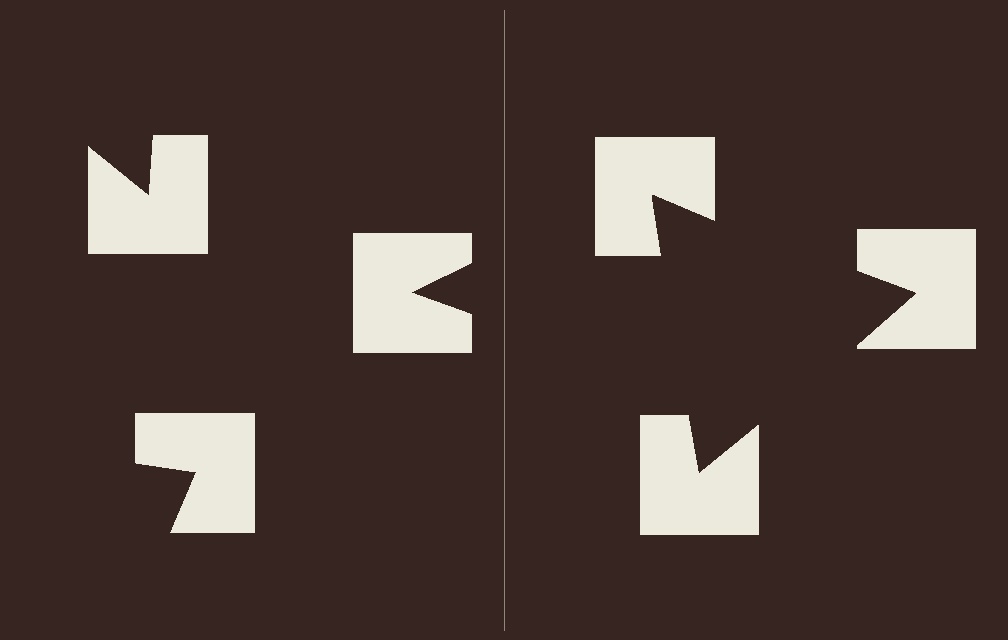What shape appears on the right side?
An illusory triangle.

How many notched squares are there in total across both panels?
6 — 3 on each side.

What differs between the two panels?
The notched squares are positioned identically on both sides; only the wedge orientations differ. On the right they align to a triangle; on the left they are misaligned.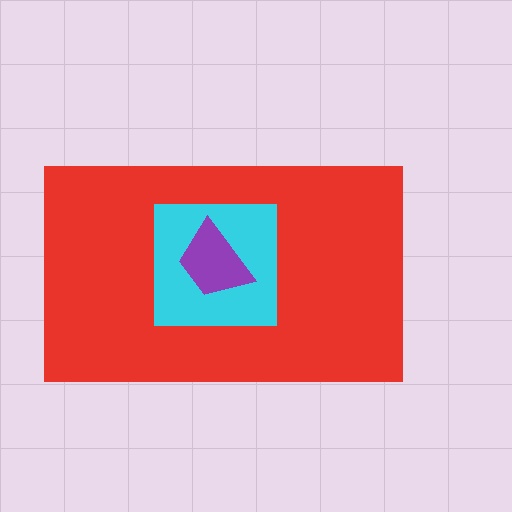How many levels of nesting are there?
3.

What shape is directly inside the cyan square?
The purple trapezoid.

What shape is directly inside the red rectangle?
The cyan square.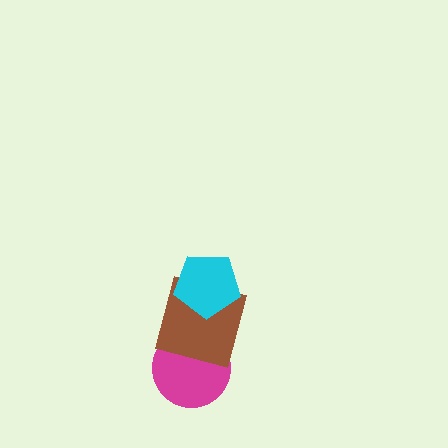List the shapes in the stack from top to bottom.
From top to bottom: the cyan pentagon, the brown square, the magenta circle.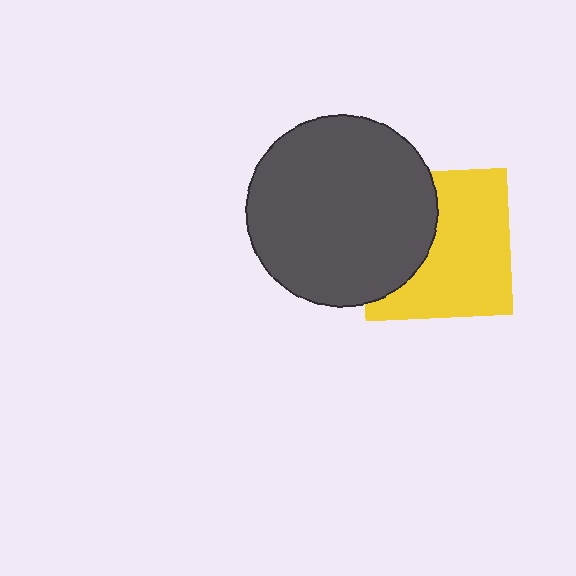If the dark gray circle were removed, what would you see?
You would see the complete yellow square.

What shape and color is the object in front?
The object in front is a dark gray circle.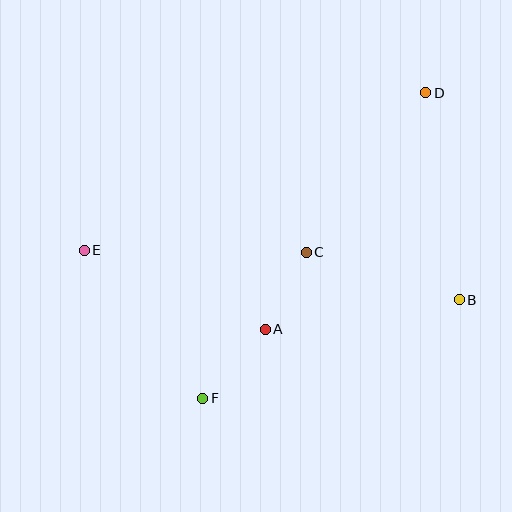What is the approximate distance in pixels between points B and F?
The distance between B and F is approximately 275 pixels.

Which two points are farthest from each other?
Points D and F are farthest from each other.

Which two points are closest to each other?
Points A and C are closest to each other.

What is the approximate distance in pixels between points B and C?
The distance between B and C is approximately 160 pixels.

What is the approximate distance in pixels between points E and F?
The distance between E and F is approximately 190 pixels.